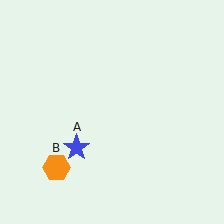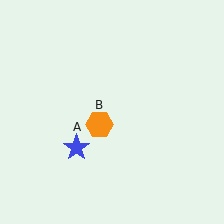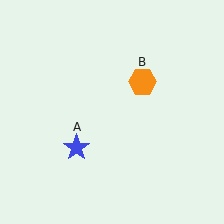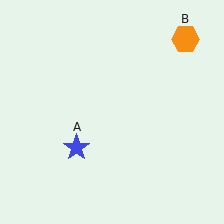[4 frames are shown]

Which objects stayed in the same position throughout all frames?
Blue star (object A) remained stationary.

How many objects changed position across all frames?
1 object changed position: orange hexagon (object B).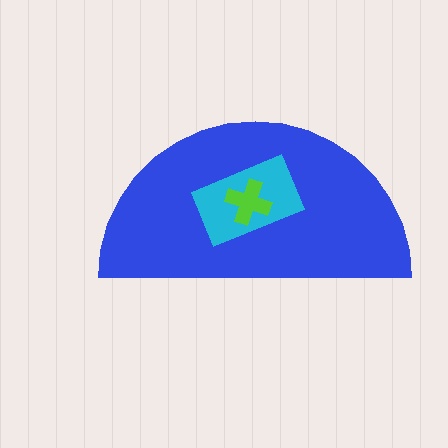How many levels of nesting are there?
3.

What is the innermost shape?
The lime cross.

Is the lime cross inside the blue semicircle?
Yes.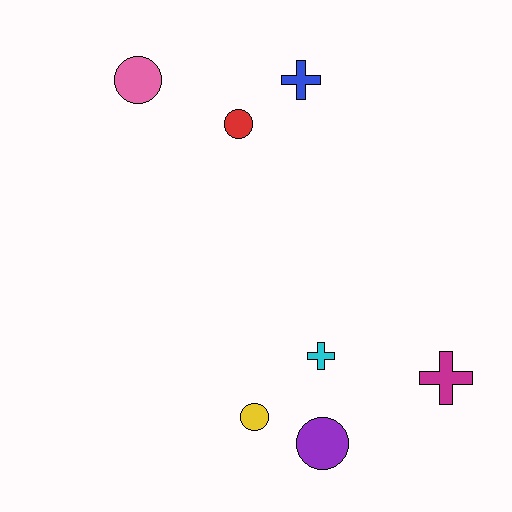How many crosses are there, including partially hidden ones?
There are 3 crosses.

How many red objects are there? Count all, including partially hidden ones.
There is 1 red object.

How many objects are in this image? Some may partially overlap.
There are 7 objects.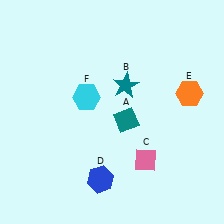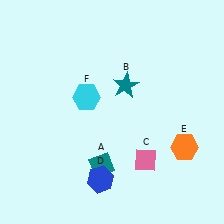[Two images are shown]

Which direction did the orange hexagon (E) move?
The orange hexagon (E) moved down.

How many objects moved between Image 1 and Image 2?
2 objects moved between the two images.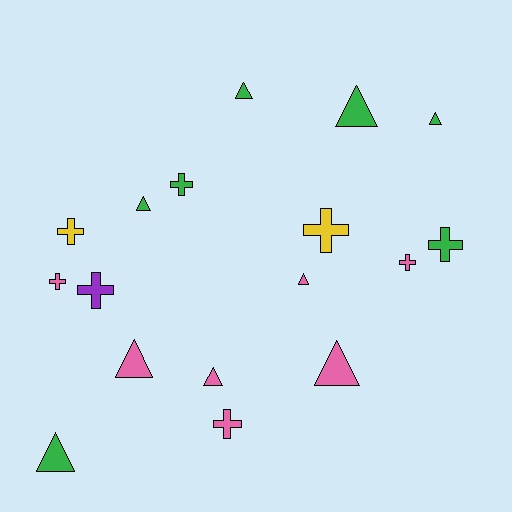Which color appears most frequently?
Pink, with 7 objects.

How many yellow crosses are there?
There are 2 yellow crosses.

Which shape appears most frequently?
Triangle, with 9 objects.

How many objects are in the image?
There are 17 objects.